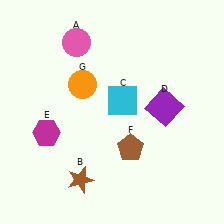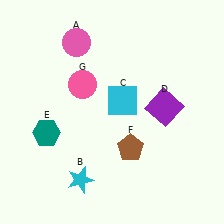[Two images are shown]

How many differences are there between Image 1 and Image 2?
There are 3 differences between the two images.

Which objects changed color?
B changed from brown to cyan. E changed from magenta to teal. G changed from orange to pink.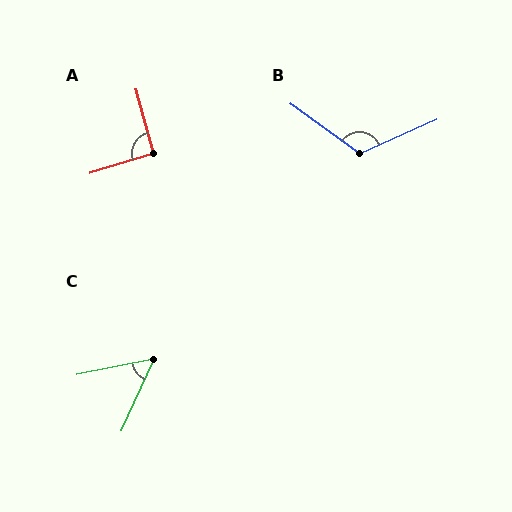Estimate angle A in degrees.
Approximately 92 degrees.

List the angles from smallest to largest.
C (54°), A (92°), B (120°).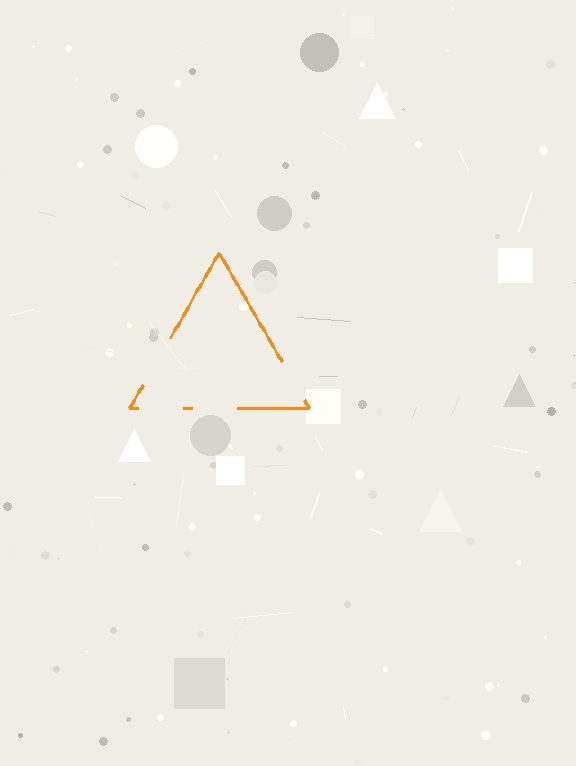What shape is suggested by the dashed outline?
The dashed outline suggests a triangle.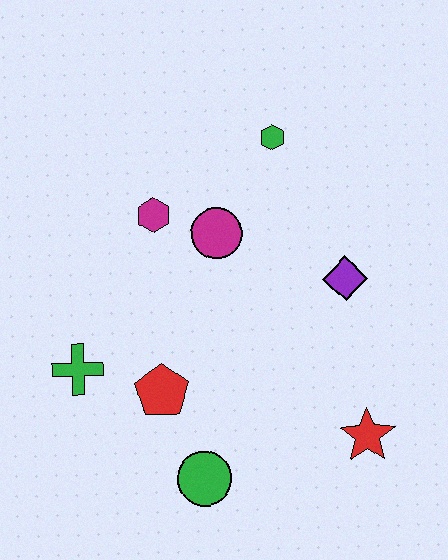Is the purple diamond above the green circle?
Yes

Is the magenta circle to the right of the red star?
No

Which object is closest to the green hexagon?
The magenta circle is closest to the green hexagon.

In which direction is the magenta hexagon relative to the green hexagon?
The magenta hexagon is to the left of the green hexagon.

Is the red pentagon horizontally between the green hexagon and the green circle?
No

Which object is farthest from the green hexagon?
The green circle is farthest from the green hexagon.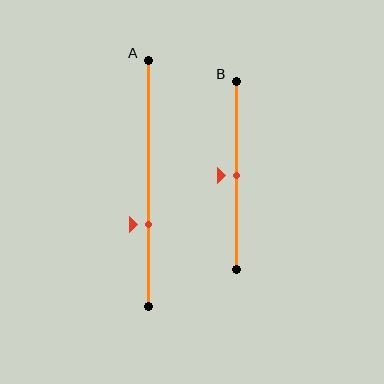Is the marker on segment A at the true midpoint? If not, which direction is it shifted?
No, the marker on segment A is shifted downward by about 17% of the segment length.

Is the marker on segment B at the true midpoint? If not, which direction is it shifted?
Yes, the marker on segment B is at the true midpoint.